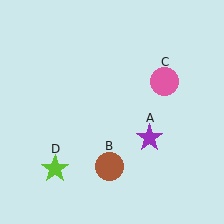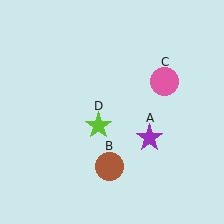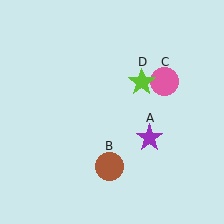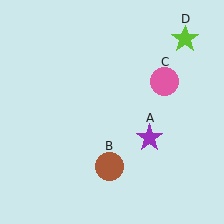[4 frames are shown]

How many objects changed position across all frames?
1 object changed position: lime star (object D).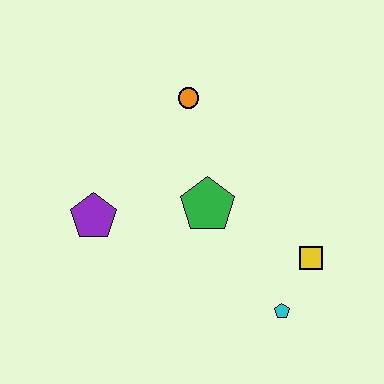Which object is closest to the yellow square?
The cyan pentagon is closest to the yellow square.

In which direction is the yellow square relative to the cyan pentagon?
The yellow square is above the cyan pentagon.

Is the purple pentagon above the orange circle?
No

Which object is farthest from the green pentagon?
The cyan pentagon is farthest from the green pentagon.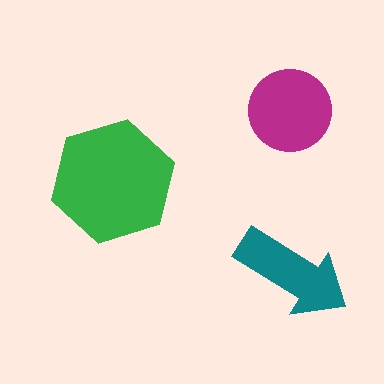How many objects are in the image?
There are 3 objects in the image.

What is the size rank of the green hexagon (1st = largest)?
1st.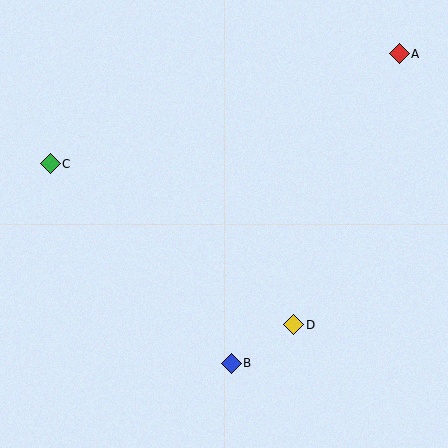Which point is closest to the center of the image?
Point D at (294, 325) is closest to the center.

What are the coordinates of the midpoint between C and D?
The midpoint between C and D is at (172, 244).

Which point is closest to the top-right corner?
Point A is closest to the top-right corner.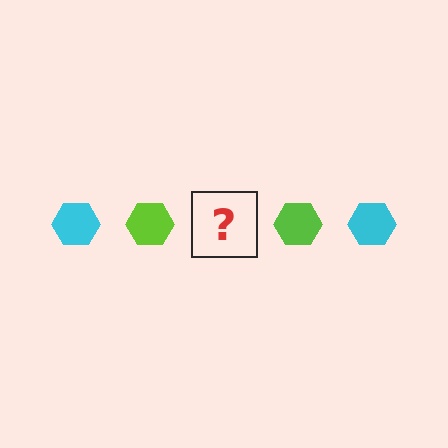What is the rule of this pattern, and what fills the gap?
The rule is that the pattern cycles through cyan, lime hexagons. The gap should be filled with a cyan hexagon.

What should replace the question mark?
The question mark should be replaced with a cyan hexagon.